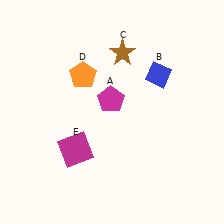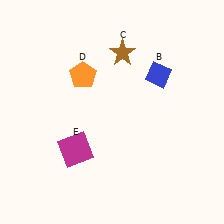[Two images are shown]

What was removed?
The magenta pentagon (A) was removed in Image 2.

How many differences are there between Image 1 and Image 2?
There is 1 difference between the two images.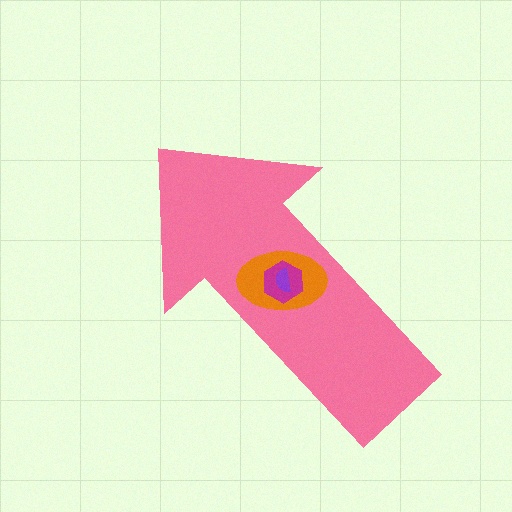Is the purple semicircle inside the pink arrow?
Yes.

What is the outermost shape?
The pink arrow.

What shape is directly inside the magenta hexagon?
The purple semicircle.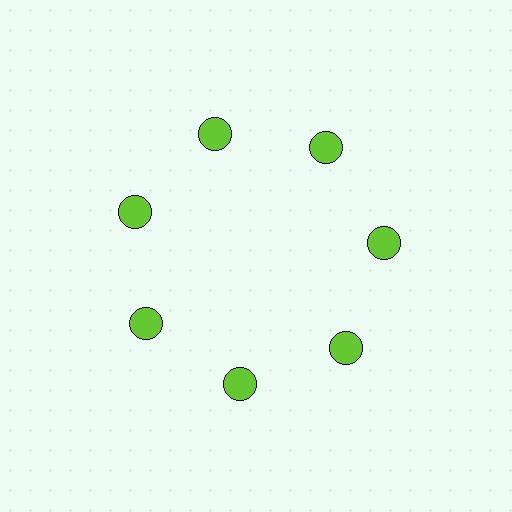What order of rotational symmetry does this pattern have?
This pattern has 7-fold rotational symmetry.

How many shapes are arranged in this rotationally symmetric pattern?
There are 7 shapes, arranged in 7 groups of 1.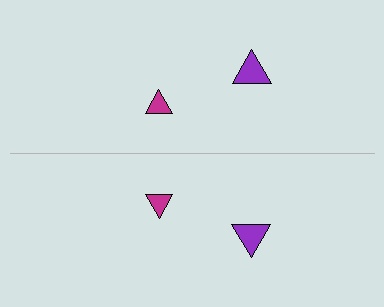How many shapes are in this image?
There are 4 shapes in this image.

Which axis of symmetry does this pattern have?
The pattern has a horizontal axis of symmetry running through the center of the image.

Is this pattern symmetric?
Yes, this pattern has bilateral (reflection) symmetry.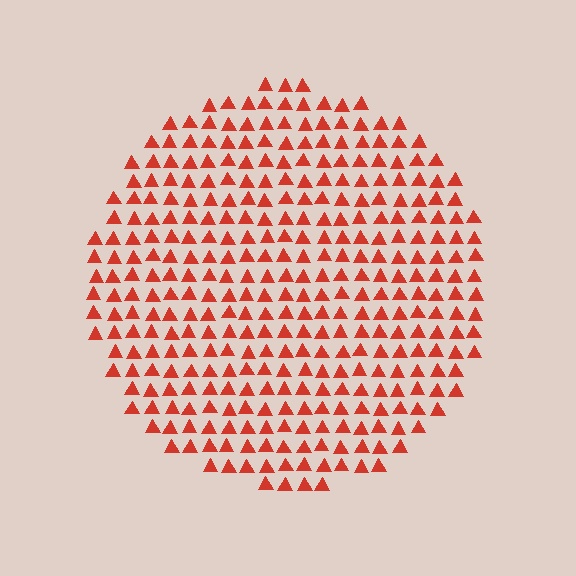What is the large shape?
The large shape is a circle.